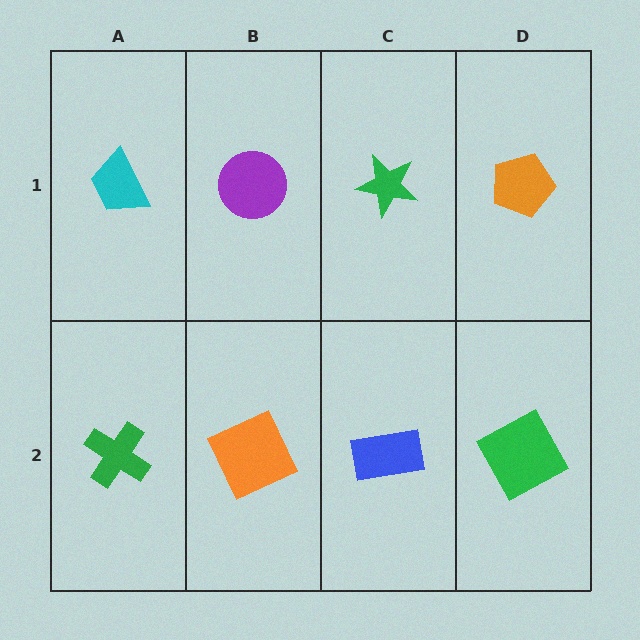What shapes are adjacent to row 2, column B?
A purple circle (row 1, column B), a green cross (row 2, column A), a blue rectangle (row 2, column C).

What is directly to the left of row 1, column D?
A green star.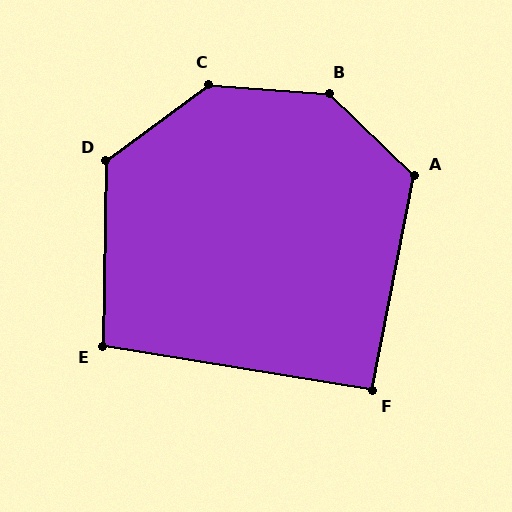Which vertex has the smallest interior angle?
F, at approximately 92 degrees.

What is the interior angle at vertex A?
Approximately 123 degrees (obtuse).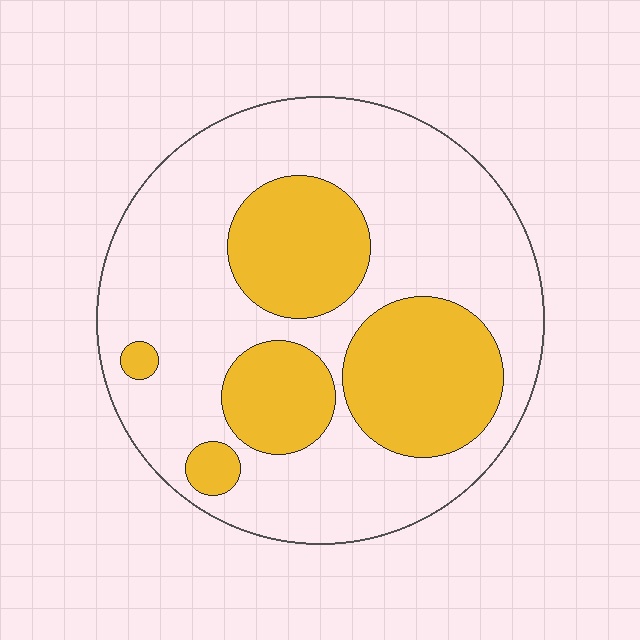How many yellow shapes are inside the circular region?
5.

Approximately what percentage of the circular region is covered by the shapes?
Approximately 30%.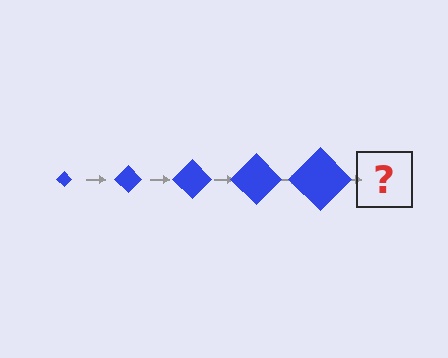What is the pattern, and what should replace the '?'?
The pattern is that the diamond gets progressively larger each step. The '?' should be a blue diamond, larger than the previous one.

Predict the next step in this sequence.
The next step is a blue diamond, larger than the previous one.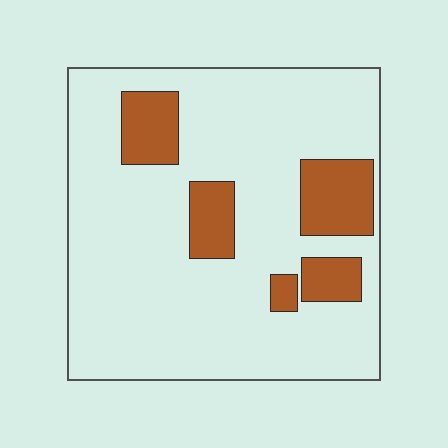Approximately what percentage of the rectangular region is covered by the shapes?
Approximately 20%.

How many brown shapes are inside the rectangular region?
5.